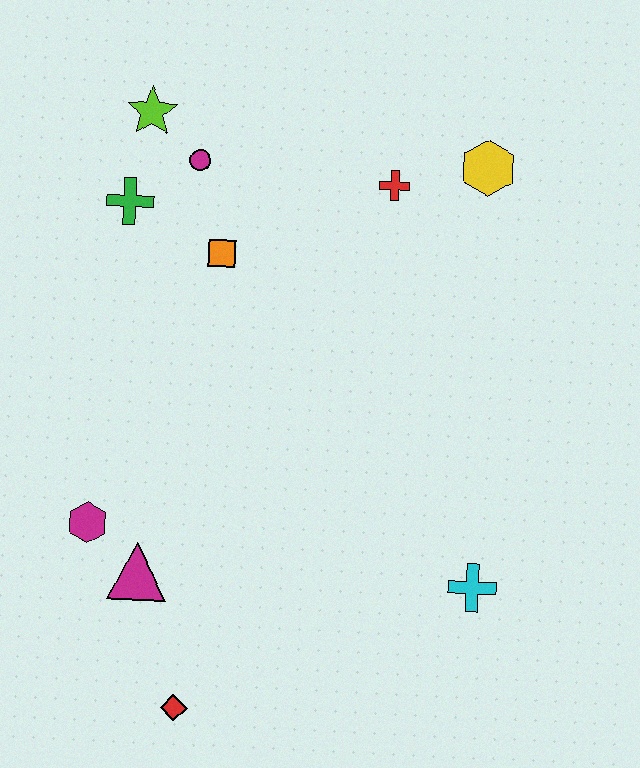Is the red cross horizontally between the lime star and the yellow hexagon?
Yes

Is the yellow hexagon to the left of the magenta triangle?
No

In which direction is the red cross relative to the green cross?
The red cross is to the right of the green cross.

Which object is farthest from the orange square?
The red diamond is farthest from the orange square.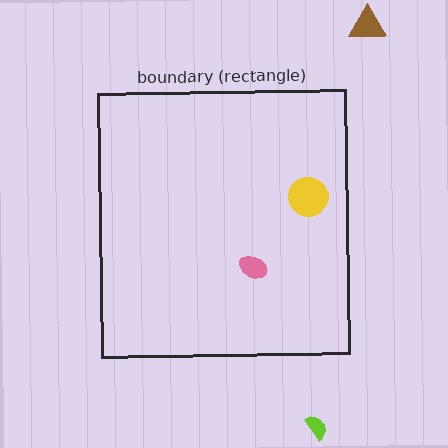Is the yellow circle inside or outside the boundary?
Inside.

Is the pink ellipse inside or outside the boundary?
Inside.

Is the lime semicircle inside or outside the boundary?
Outside.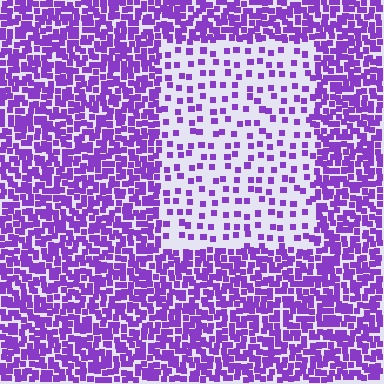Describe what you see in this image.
The image contains small purple elements arranged at two different densities. A rectangle-shaped region is visible where the elements are less densely packed than the surrounding area.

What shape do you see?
I see a rectangle.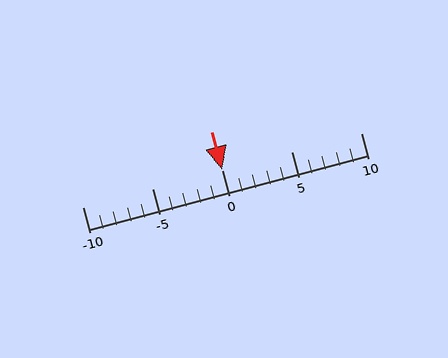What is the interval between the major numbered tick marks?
The major tick marks are spaced 5 units apart.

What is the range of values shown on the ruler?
The ruler shows values from -10 to 10.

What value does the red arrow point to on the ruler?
The red arrow points to approximately 0.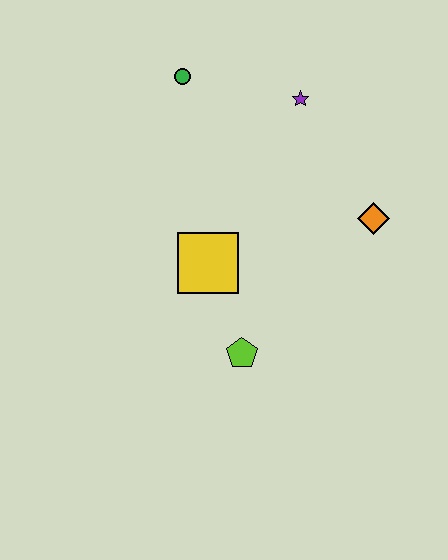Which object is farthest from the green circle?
The lime pentagon is farthest from the green circle.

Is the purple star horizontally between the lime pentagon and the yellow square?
No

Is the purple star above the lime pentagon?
Yes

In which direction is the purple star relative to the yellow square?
The purple star is above the yellow square.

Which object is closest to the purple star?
The green circle is closest to the purple star.